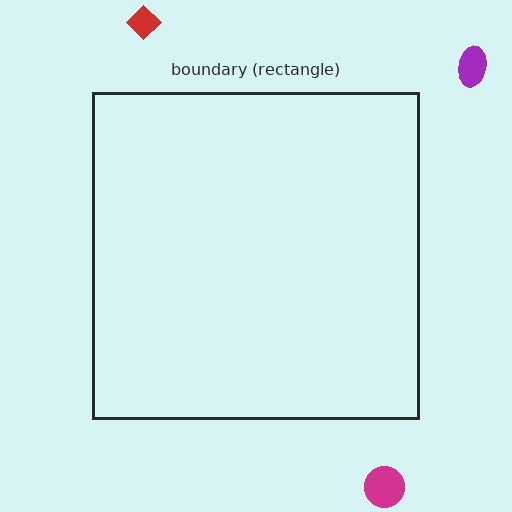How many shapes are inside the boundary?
0 inside, 3 outside.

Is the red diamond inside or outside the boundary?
Outside.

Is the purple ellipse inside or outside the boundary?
Outside.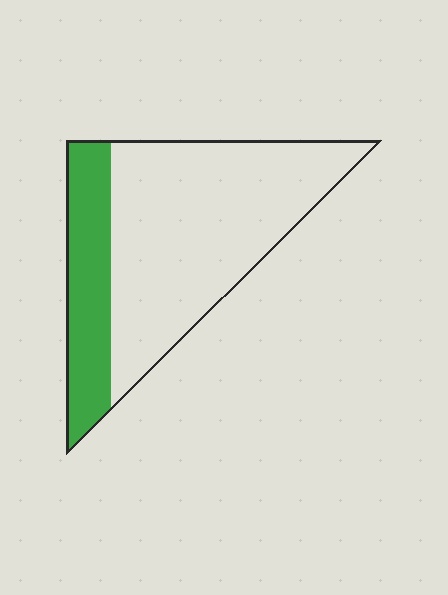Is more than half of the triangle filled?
No.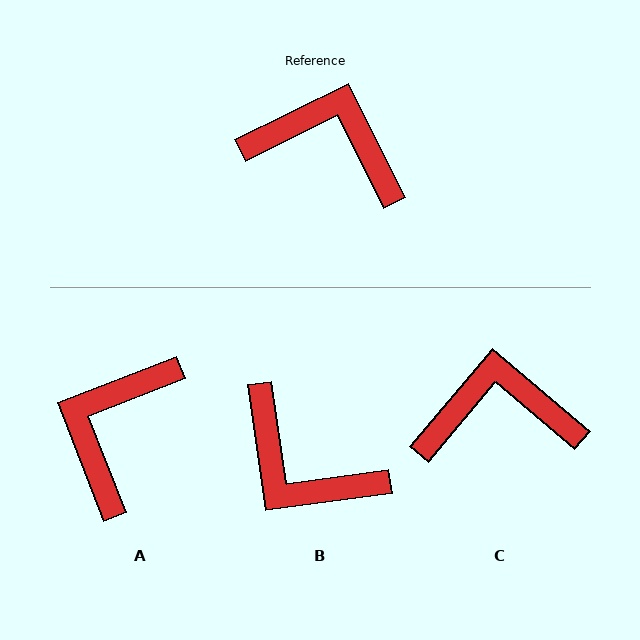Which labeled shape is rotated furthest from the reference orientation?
B, about 162 degrees away.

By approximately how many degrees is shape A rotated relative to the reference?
Approximately 85 degrees counter-clockwise.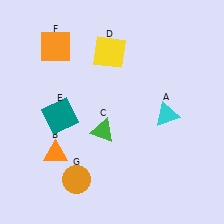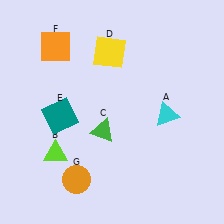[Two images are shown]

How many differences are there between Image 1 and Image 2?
There is 1 difference between the two images.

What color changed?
The triangle (B) changed from orange in Image 1 to lime in Image 2.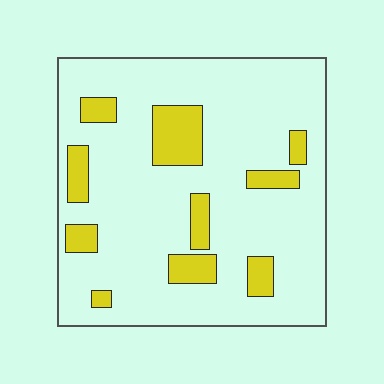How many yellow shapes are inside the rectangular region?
10.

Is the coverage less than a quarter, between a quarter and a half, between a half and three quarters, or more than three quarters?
Less than a quarter.